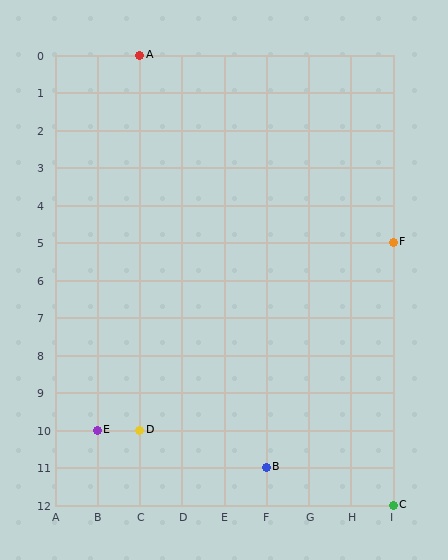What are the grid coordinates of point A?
Point A is at grid coordinates (C, 0).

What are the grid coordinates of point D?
Point D is at grid coordinates (C, 10).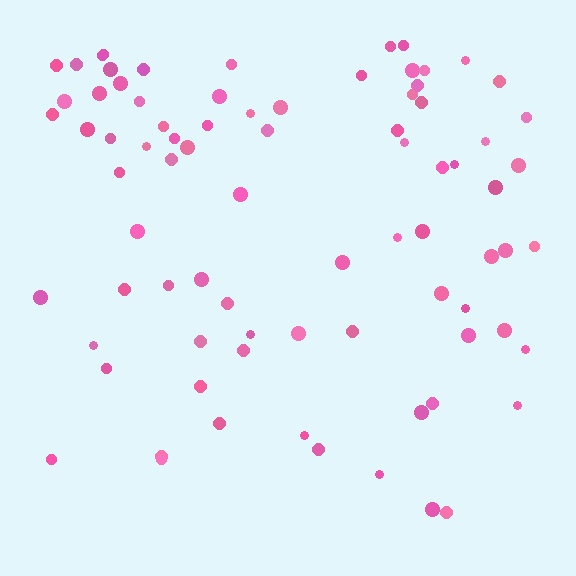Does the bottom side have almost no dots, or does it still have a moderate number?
Still a moderate number, just noticeably fewer than the top.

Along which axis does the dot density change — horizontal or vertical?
Vertical.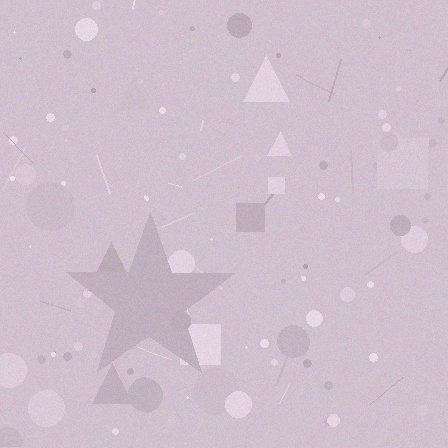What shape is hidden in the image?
A star is hidden in the image.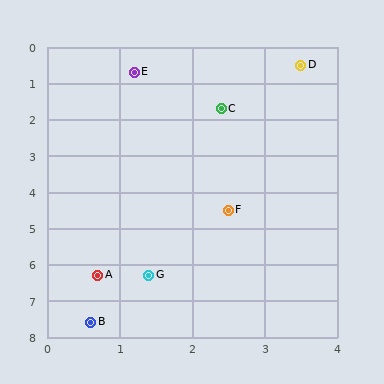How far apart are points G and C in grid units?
Points G and C are about 4.7 grid units apart.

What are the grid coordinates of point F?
Point F is at approximately (2.5, 4.5).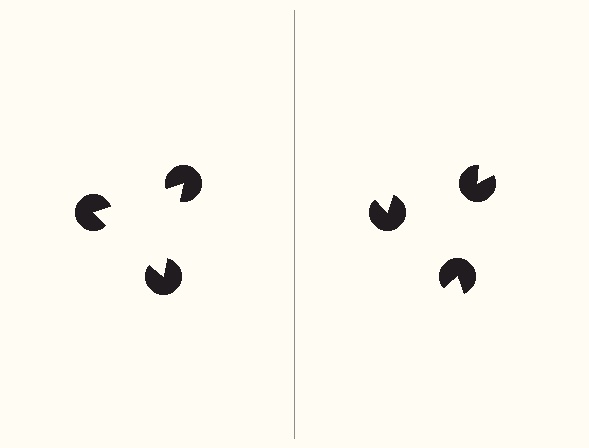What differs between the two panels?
The pac-man discs are positioned identically on both sides; only the wedge orientations differ. On the left they align to a triangle; on the right they are misaligned.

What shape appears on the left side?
An illusory triangle.